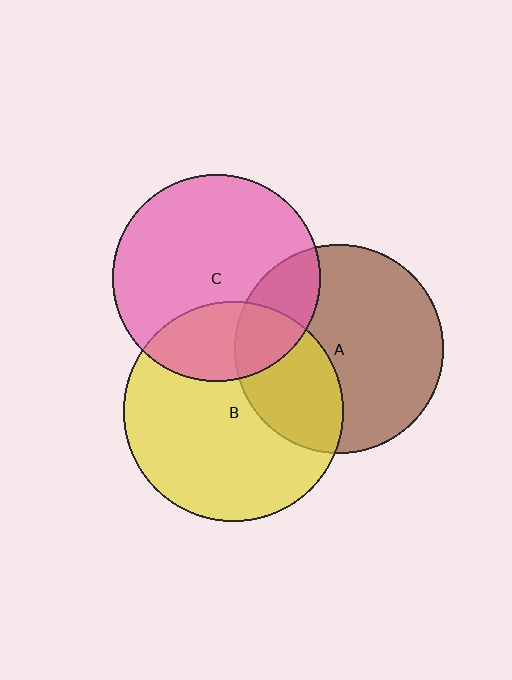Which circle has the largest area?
Circle B (yellow).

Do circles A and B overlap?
Yes.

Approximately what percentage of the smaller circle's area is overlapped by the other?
Approximately 35%.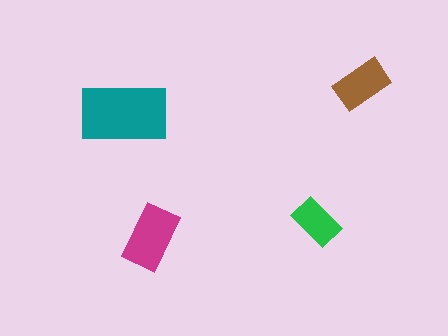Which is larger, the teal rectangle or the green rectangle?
The teal one.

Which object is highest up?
The brown rectangle is topmost.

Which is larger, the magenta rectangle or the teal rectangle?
The teal one.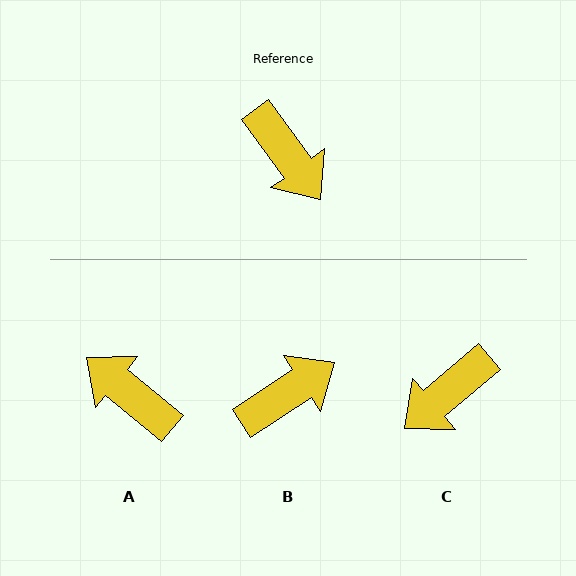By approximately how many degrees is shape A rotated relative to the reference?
Approximately 165 degrees clockwise.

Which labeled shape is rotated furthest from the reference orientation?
A, about 165 degrees away.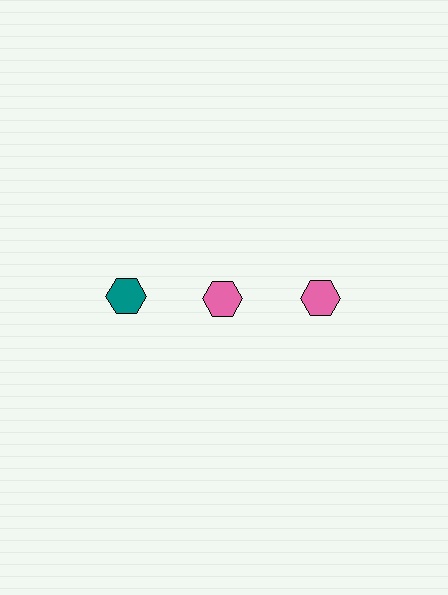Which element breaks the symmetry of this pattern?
The teal hexagon in the top row, leftmost column breaks the symmetry. All other shapes are pink hexagons.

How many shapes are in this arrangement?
There are 3 shapes arranged in a grid pattern.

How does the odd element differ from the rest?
It has a different color: teal instead of pink.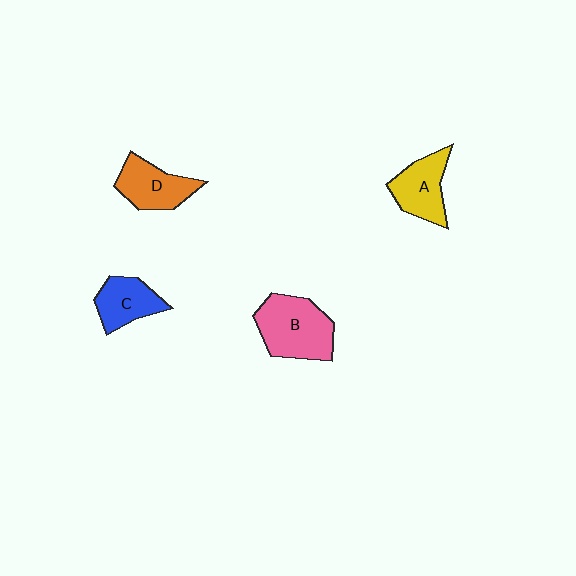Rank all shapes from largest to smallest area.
From largest to smallest: B (pink), D (orange), A (yellow), C (blue).